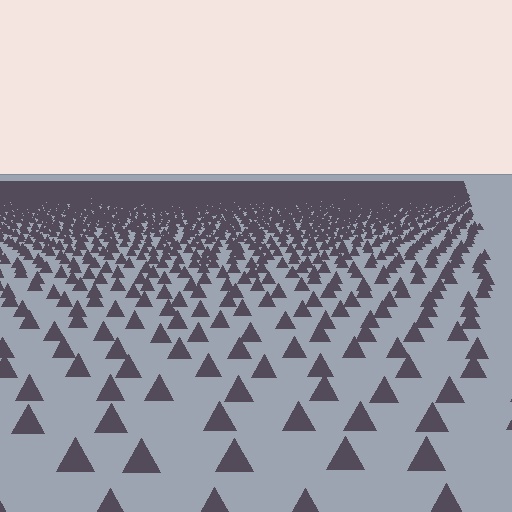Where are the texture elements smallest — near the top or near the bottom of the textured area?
Near the top.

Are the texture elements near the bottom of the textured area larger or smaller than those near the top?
Larger. Near the bottom, elements are closer to the viewer and appear at a bigger on-screen size.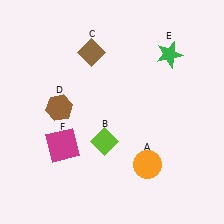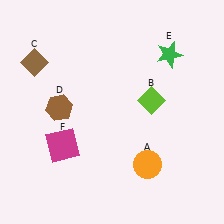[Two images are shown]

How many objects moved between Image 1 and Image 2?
2 objects moved between the two images.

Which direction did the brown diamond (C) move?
The brown diamond (C) moved left.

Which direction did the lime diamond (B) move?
The lime diamond (B) moved right.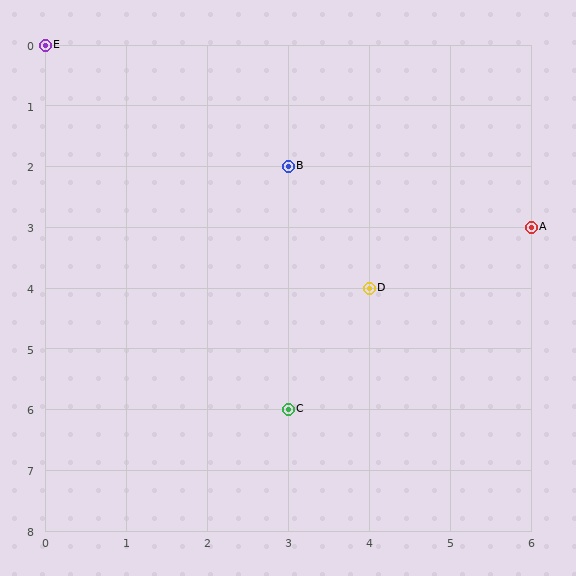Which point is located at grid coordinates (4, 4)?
Point D is at (4, 4).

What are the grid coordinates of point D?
Point D is at grid coordinates (4, 4).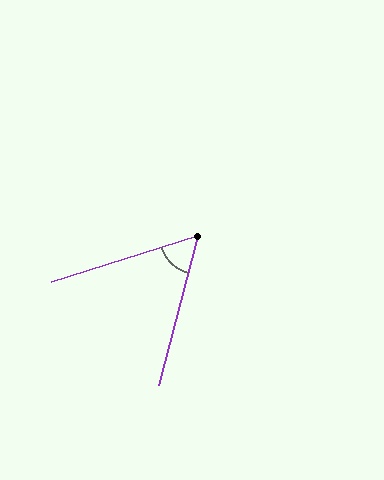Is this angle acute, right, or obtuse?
It is acute.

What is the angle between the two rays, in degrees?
Approximately 58 degrees.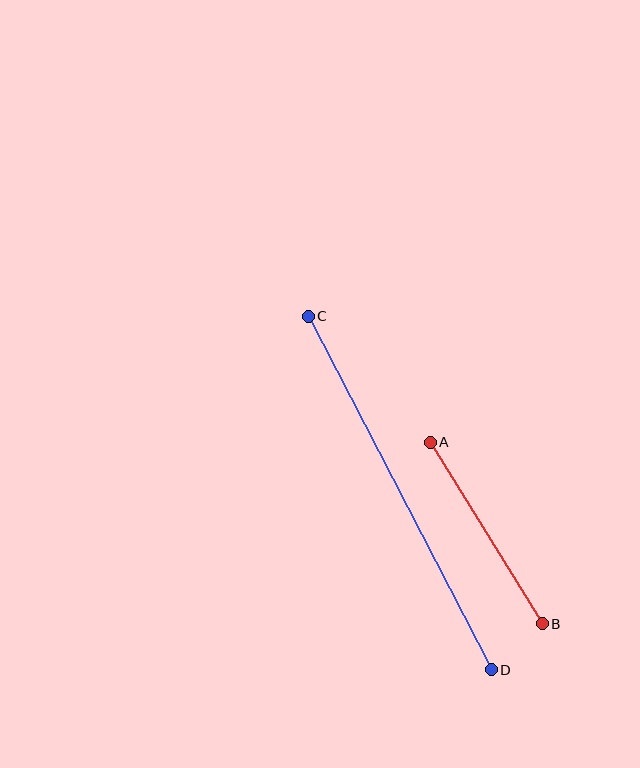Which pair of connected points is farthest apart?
Points C and D are farthest apart.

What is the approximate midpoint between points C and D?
The midpoint is at approximately (400, 493) pixels.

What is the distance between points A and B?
The distance is approximately 213 pixels.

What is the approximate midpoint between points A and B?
The midpoint is at approximately (486, 533) pixels.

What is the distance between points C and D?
The distance is approximately 398 pixels.